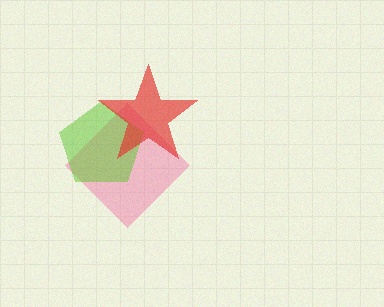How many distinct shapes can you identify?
There are 3 distinct shapes: a pink diamond, a lime pentagon, a red star.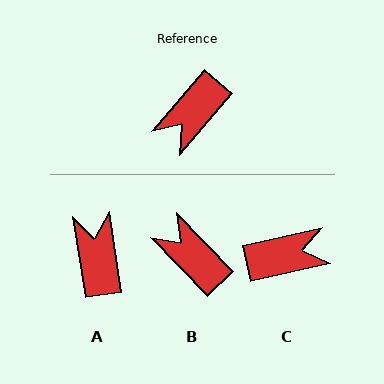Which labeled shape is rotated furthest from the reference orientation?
C, about 144 degrees away.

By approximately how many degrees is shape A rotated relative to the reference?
Approximately 131 degrees clockwise.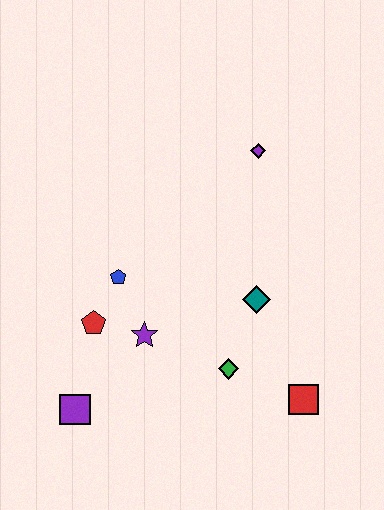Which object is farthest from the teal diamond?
The purple square is farthest from the teal diamond.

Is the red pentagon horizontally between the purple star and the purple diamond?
No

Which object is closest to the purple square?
The red pentagon is closest to the purple square.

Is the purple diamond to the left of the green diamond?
No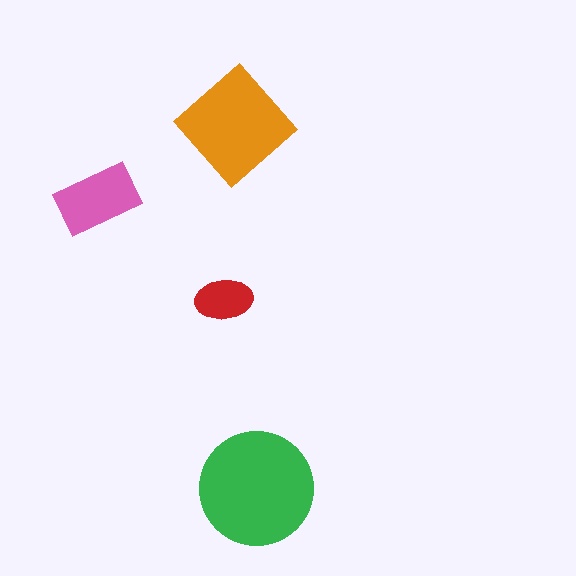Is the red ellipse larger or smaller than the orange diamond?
Smaller.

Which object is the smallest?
The red ellipse.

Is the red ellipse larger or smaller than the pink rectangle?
Smaller.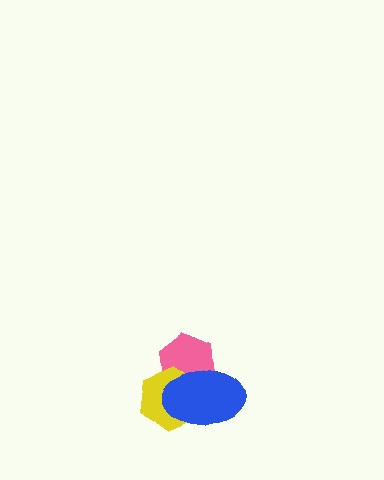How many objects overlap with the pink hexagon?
2 objects overlap with the pink hexagon.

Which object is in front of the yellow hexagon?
The blue ellipse is in front of the yellow hexagon.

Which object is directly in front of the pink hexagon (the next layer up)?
The yellow hexagon is directly in front of the pink hexagon.